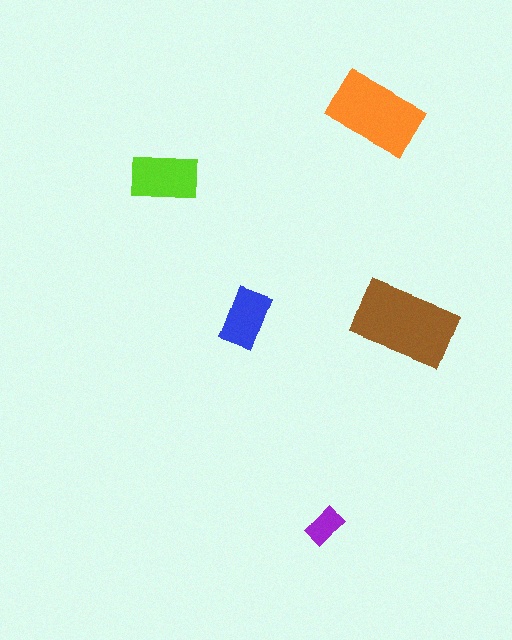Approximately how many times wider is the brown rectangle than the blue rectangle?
About 1.5 times wider.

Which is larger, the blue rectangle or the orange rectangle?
The orange one.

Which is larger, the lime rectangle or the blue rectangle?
The lime one.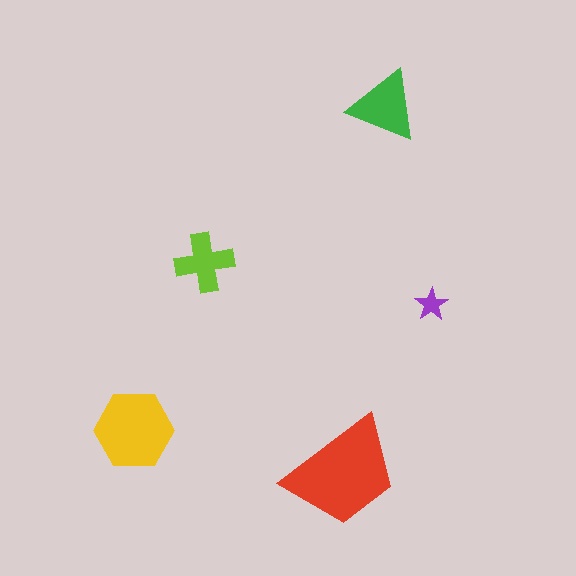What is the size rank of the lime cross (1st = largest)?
4th.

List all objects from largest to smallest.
The red trapezoid, the yellow hexagon, the green triangle, the lime cross, the purple star.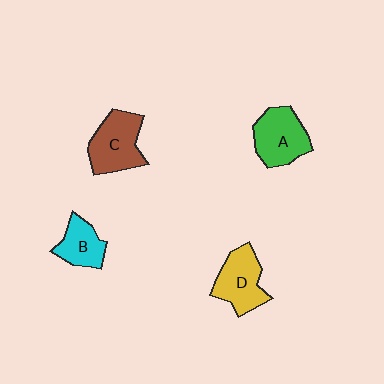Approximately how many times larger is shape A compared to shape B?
Approximately 1.4 times.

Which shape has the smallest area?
Shape B (cyan).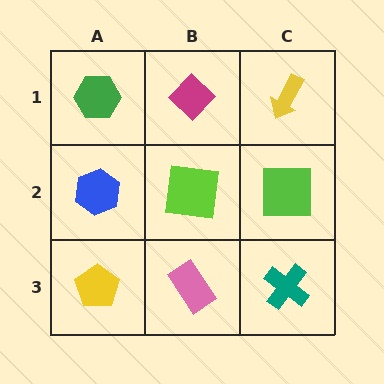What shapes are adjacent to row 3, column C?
A lime square (row 2, column C), a pink rectangle (row 3, column B).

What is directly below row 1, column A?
A blue hexagon.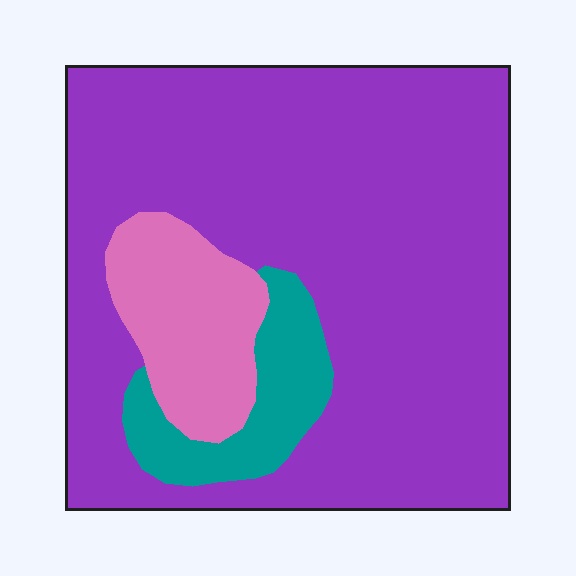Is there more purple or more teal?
Purple.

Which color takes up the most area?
Purple, at roughly 75%.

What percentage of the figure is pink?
Pink takes up about one eighth (1/8) of the figure.